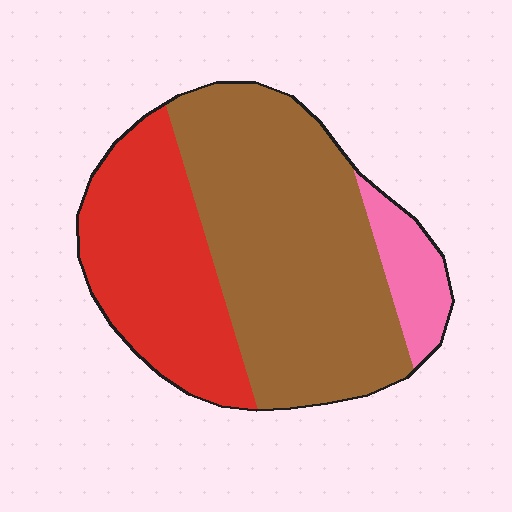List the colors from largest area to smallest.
From largest to smallest: brown, red, pink.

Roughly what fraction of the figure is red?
Red covers around 35% of the figure.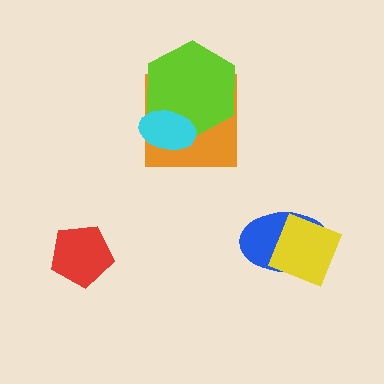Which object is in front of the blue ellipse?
The yellow square is in front of the blue ellipse.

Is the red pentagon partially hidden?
No, no other shape covers it.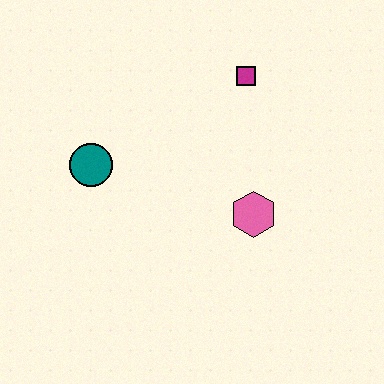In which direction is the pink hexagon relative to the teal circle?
The pink hexagon is to the right of the teal circle.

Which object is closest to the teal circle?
The pink hexagon is closest to the teal circle.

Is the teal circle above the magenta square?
No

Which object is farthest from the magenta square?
The teal circle is farthest from the magenta square.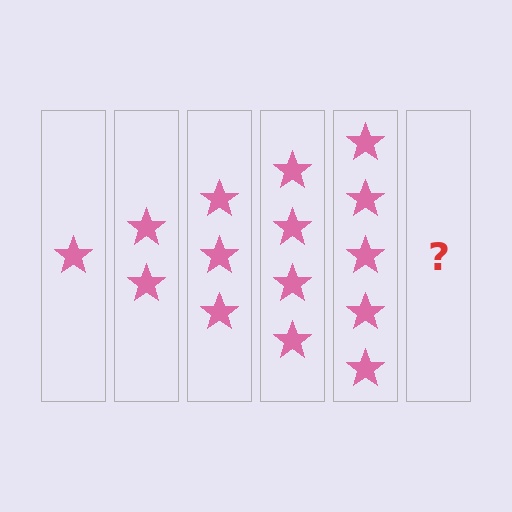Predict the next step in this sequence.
The next step is 6 stars.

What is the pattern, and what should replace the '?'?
The pattern is that each step adds one more star. The '?' should be 6 stars.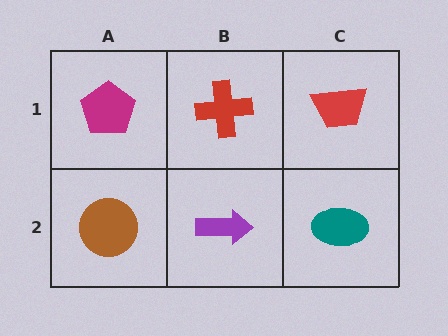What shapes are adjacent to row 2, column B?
A red cross (row 1, column B), a brown circle (row 2, column A), a teal ellipse (row 2, column C).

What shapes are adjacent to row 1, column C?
A teal ellipse (row 2, column C), a red cross (row 1, column B).